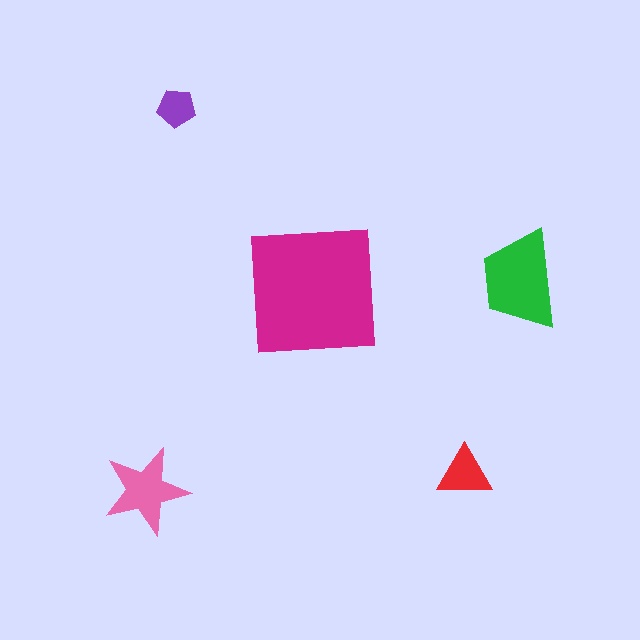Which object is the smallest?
The purple pentagon.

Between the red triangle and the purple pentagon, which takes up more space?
The red triangle.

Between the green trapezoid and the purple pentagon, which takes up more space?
The green trapezoid.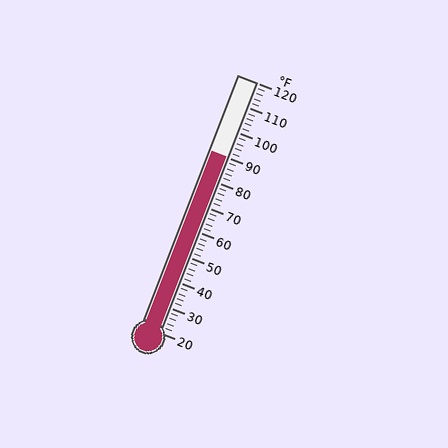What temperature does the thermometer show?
The thermometer shows approximately 90°F.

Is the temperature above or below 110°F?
The temperature is below 110°F.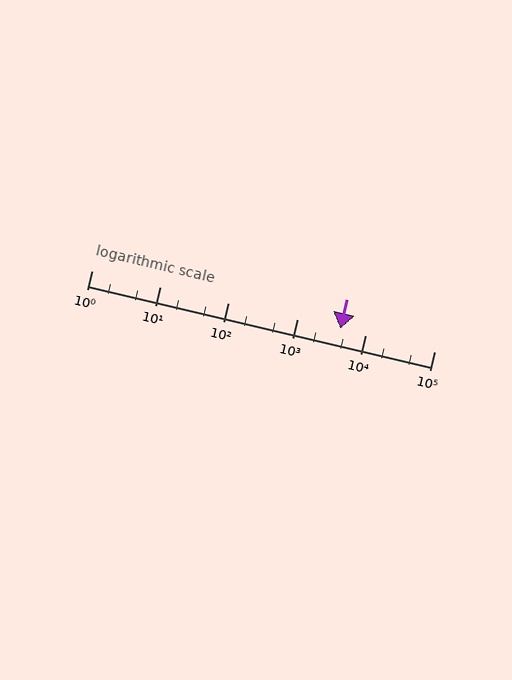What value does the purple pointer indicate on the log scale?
The pointer indicates approximately 4300.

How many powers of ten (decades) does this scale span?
The scale spans 5 decades, from 1 to 100000.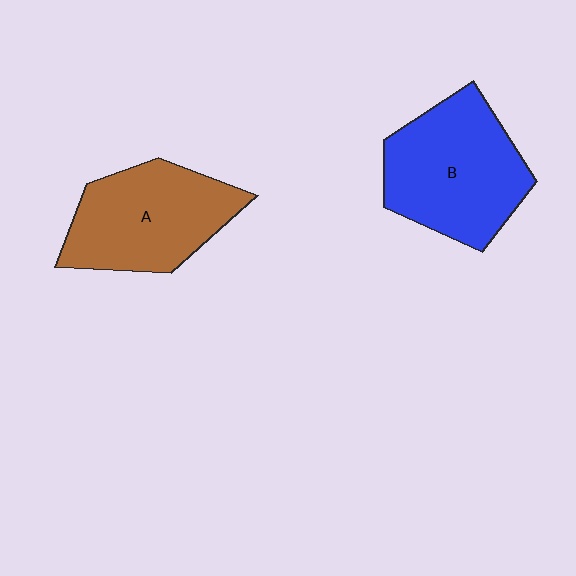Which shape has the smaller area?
Shape A (brown).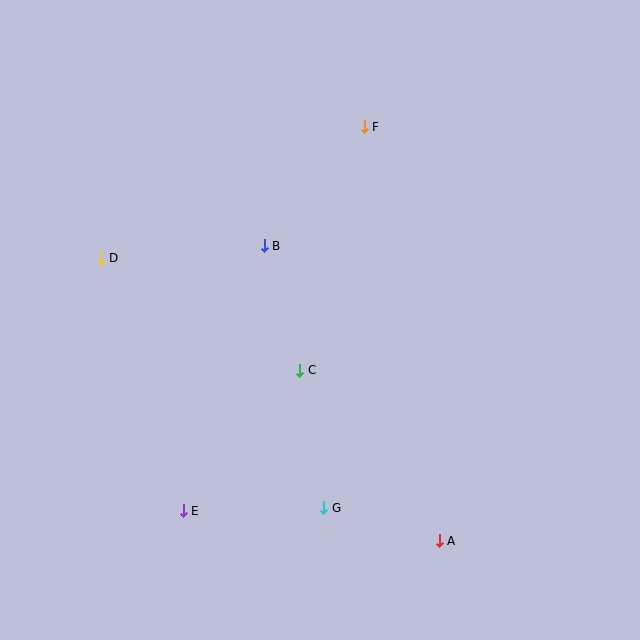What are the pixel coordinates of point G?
Point G is at (323, 508).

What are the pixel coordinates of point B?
Point B is at (265, 246).